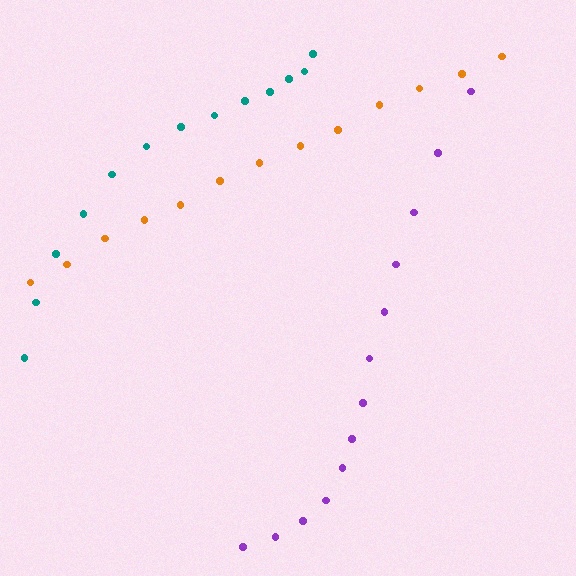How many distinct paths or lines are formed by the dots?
There are 3 distinct paths.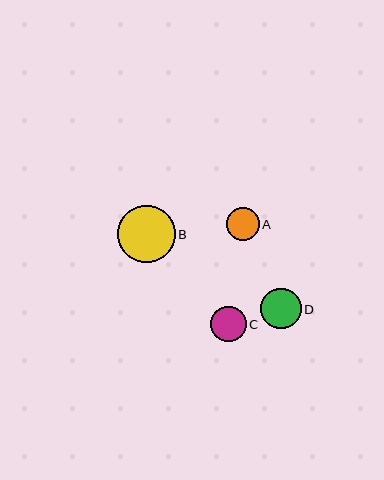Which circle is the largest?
Circle B is the largest with a size of approximately 57 pixels.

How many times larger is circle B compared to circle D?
Circle B is approximately 1.4 times the size of circle D.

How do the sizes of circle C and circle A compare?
Circle C and circle A are approximately the same size.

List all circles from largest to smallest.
From largest to smallest: B, D, C, A.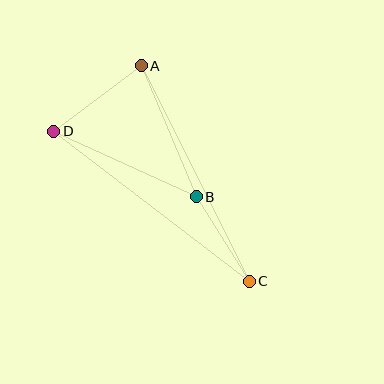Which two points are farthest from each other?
Points C and D are farthest from each other.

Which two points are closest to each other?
Points B and C are closest to each other.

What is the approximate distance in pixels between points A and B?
The distance between A and B is approximately 142 pixels.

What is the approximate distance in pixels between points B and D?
The distance between B and D is approximately 157 pixels.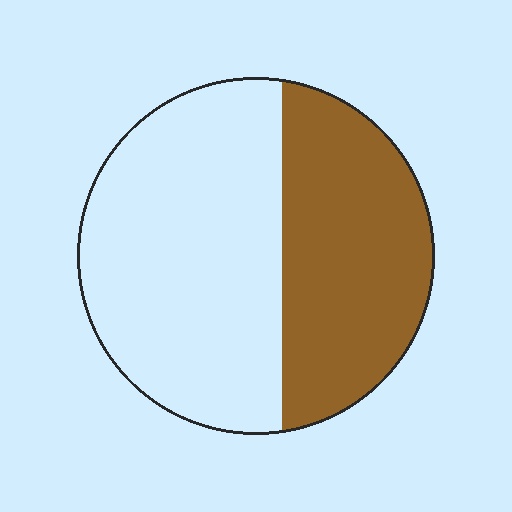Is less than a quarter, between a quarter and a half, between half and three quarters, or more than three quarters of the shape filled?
Between a quarter and a half.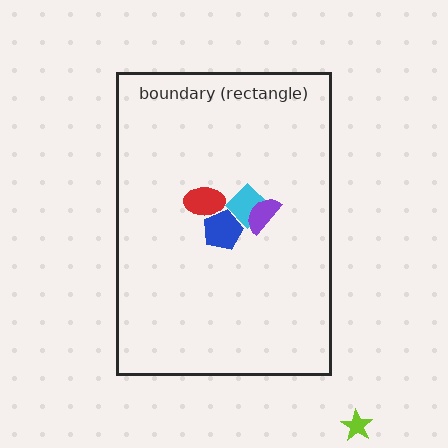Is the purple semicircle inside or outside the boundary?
Inside.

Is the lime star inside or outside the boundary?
Outside.